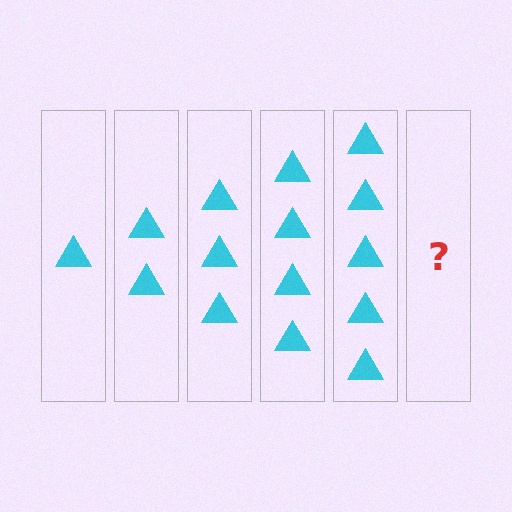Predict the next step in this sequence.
The next step is 6 triangles.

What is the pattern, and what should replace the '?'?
The pattern is that each step adds one more triangle. The '?' should be 6 triangles.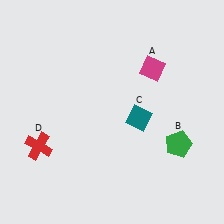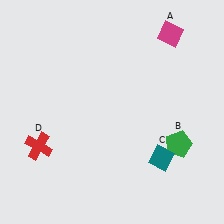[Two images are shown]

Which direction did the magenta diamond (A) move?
The magenta diamond (A) moved up.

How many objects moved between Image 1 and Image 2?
2 objects moved between the two images.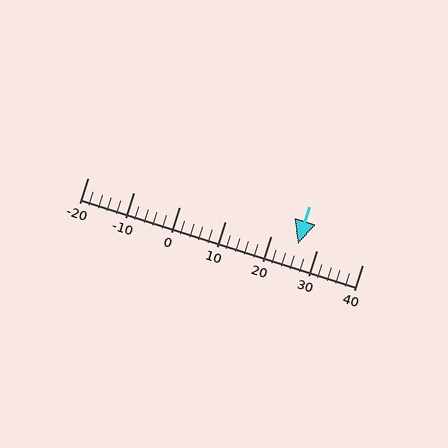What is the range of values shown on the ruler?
The ruler shows values from -20 to 40.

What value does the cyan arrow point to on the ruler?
The cyan arrow points to approximately 26.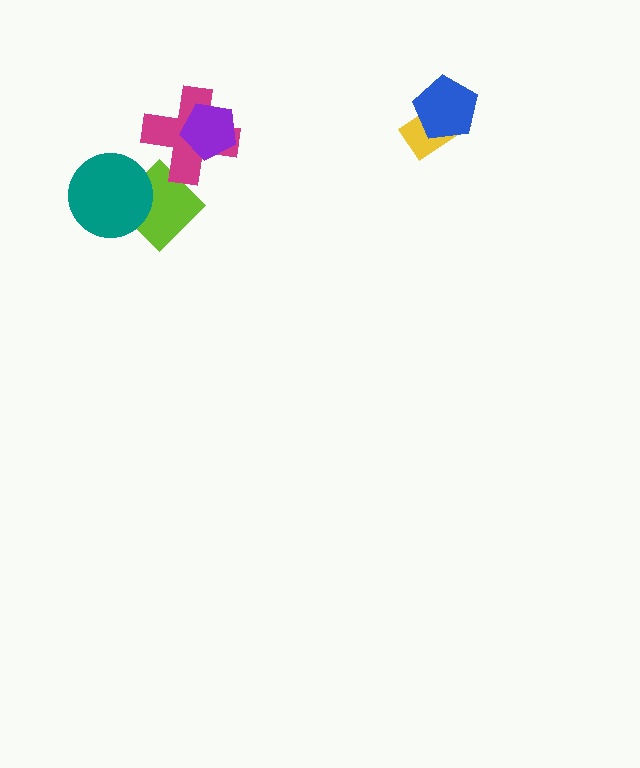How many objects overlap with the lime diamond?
2 objects overlap with the lime diamond.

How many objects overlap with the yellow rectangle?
1 object overlaps with the yellow rectangle.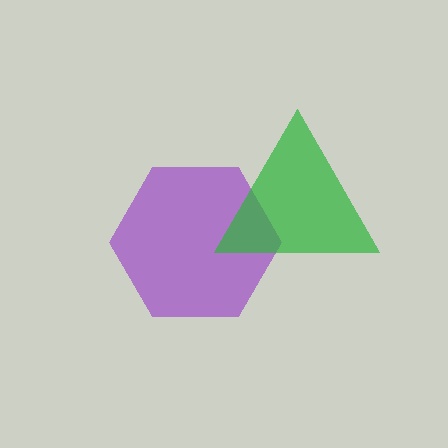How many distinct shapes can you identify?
There are 2 distinct shapes: a purple hexagon, a green triangle.